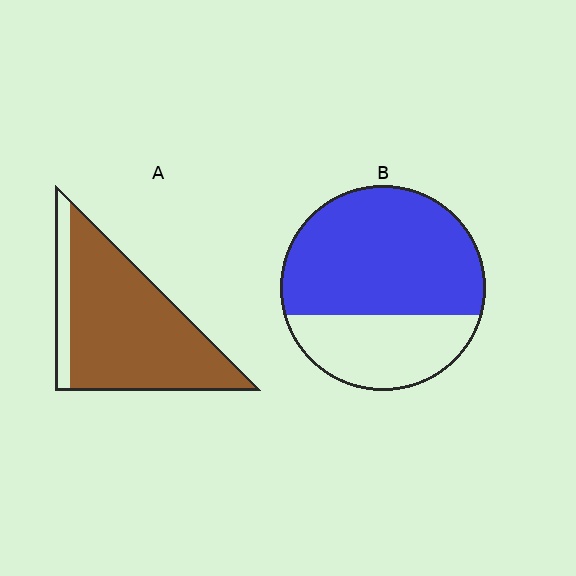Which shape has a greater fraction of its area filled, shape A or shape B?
Shape A.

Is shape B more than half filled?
Yes.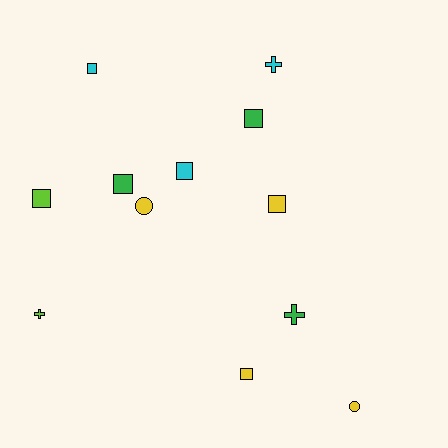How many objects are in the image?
There are 12 objects.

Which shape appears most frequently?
Square, with 7 objects.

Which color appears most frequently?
Yellow, with 4 objects.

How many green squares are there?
There are 2 green squares.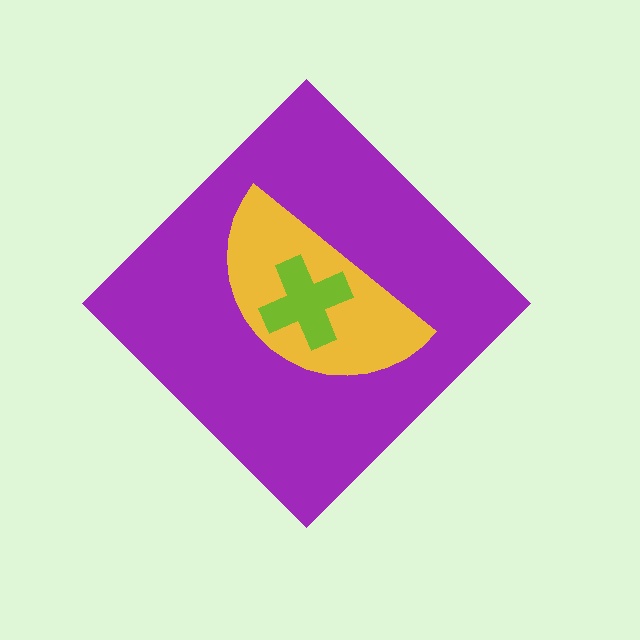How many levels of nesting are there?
3.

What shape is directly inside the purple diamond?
The yellow semicircle.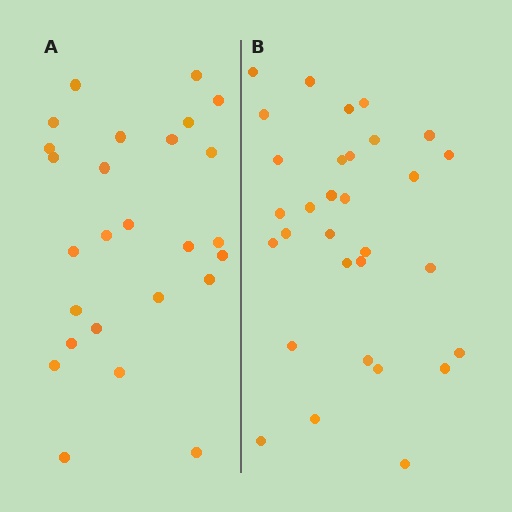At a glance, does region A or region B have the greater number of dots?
Region B (the right region) has more dots.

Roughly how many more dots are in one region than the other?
Region B has about 5 more dots than region A.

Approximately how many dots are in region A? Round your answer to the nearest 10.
About 30 dots. (The exact count is 26, which rounds to 30.)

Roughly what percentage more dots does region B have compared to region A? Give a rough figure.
About 20% more.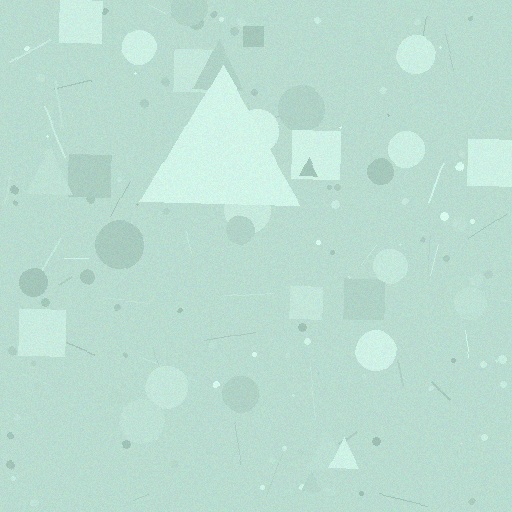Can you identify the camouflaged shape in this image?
The camouflaged shape is a triangle.